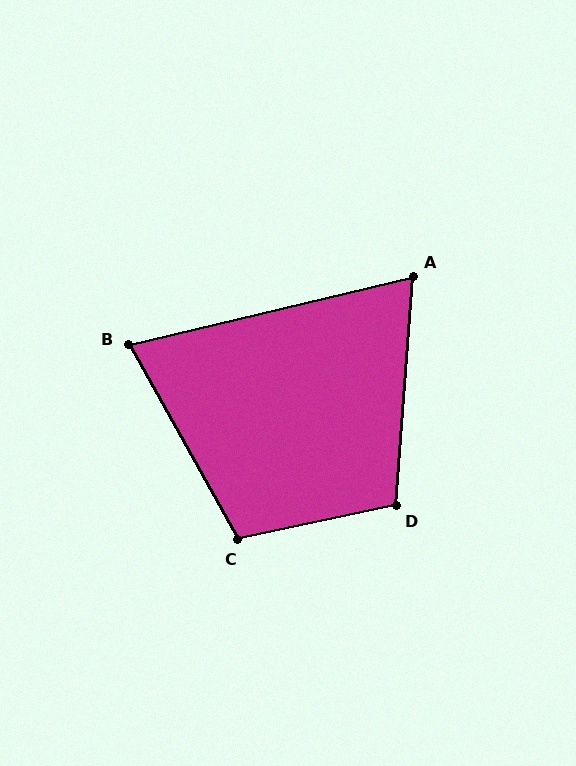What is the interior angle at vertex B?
Approximately 74 degrees (acute).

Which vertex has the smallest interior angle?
A, at approximately 73 degrees.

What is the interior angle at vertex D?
Approximately 106 degrees (obtuse).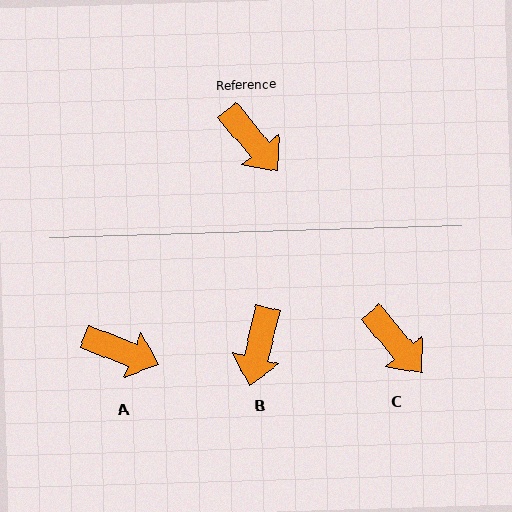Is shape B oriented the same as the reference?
No, it is off by about 54 degrees.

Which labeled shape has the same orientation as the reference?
C.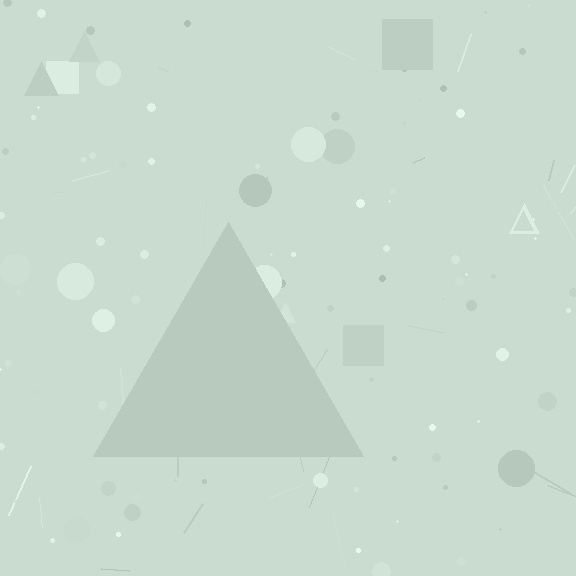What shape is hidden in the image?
A triangle is hidden in the image.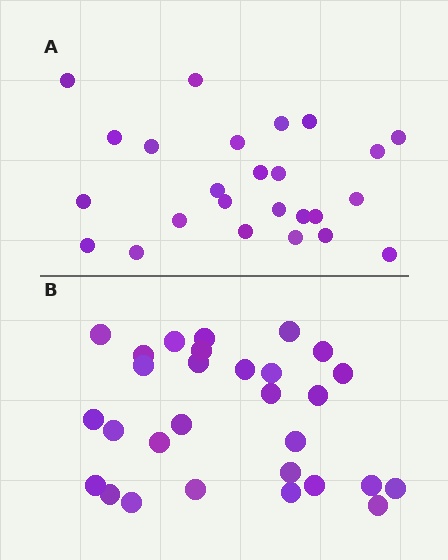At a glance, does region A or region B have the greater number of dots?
Region B (the bottom region) has more dots.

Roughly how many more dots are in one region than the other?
Region B has about 4 more dots than region A.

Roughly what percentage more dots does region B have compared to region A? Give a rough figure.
About 15% more.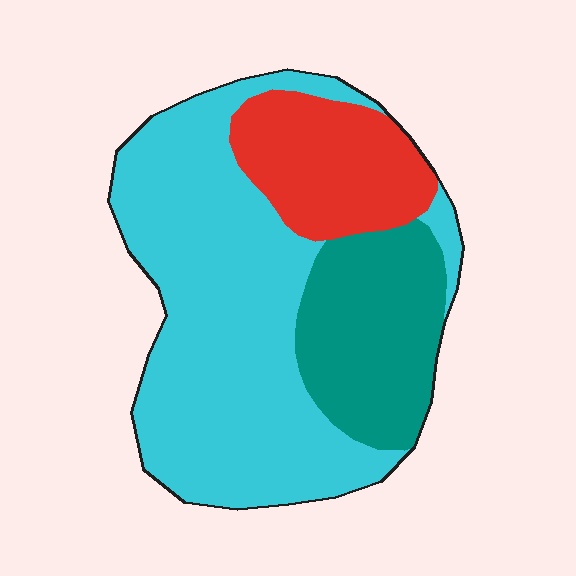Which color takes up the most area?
Cyan, at roughly 60%.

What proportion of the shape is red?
Red takes up about one fifth (1/5) of the shape.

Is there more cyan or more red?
Cyan.